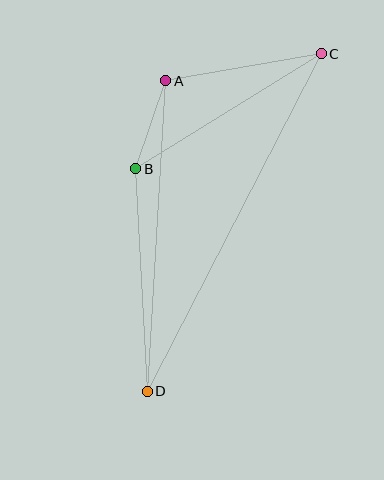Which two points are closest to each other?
Points A and B are closest to each other.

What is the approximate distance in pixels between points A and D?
The distance between A and D is approximately 311 pixels.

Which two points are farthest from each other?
Points C and D are farthest from each other.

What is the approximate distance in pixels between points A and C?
The distance between A and C is approximately 157 pixels.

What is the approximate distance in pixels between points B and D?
The distance between B and D is approximately 223 pixels.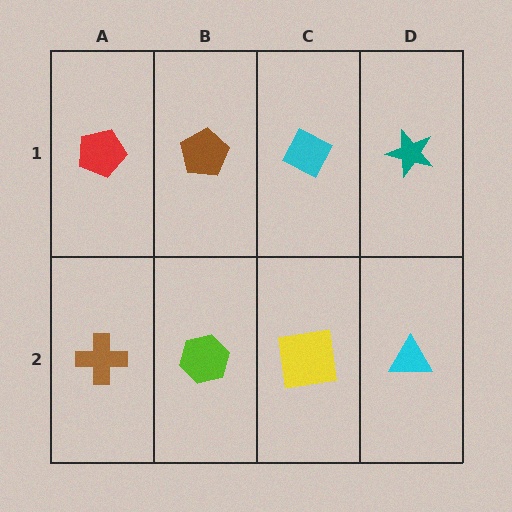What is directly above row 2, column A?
A red pentagon.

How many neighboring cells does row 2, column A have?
2.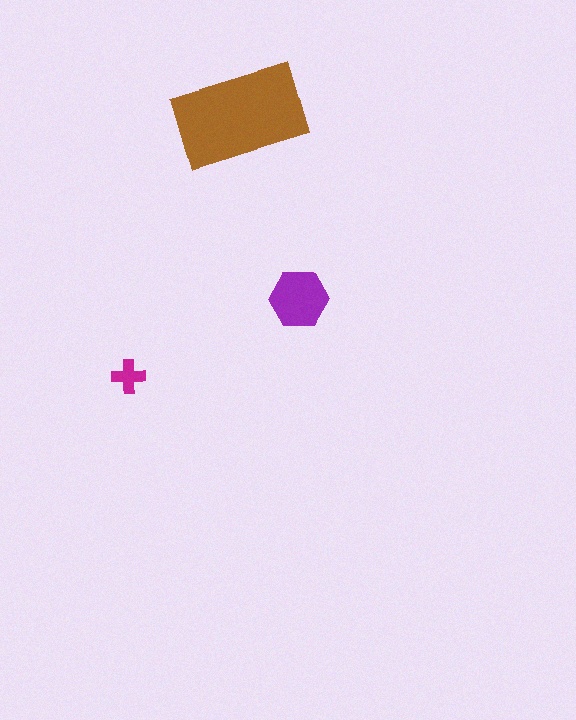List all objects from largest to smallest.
The brown rectangle, the purple hexagon, the magenta cross.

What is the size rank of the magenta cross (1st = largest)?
3rd.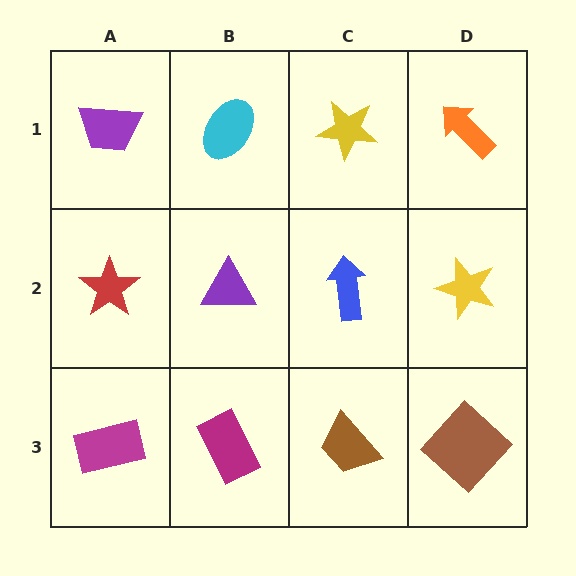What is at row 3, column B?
A magenta rectangle.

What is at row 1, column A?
A purple trapezoid.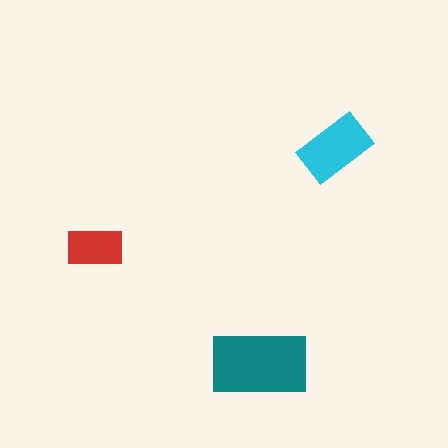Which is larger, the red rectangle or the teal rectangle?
The teal one.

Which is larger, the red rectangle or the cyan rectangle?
The cyan one.